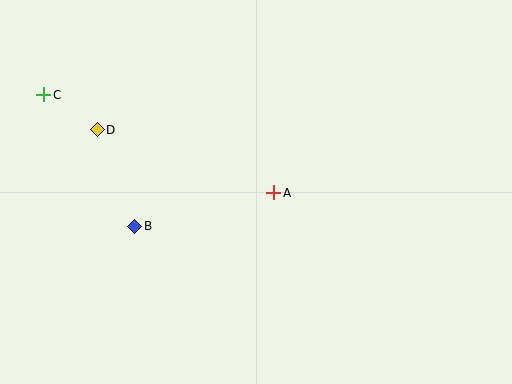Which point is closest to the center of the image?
Point A at (274, 193) is closest to the center.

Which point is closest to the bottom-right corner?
Point A is closest to the bottom-right corner.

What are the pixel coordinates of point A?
Point A is at (274, 193).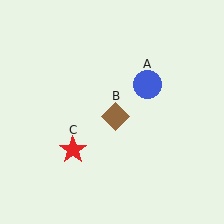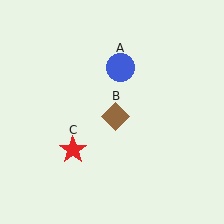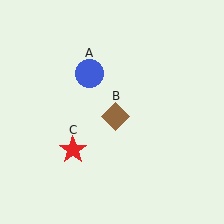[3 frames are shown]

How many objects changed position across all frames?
1 object changed position: blue circle (object A).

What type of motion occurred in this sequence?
The blue circle (object A) rotated counterclockwise around the center of the scene.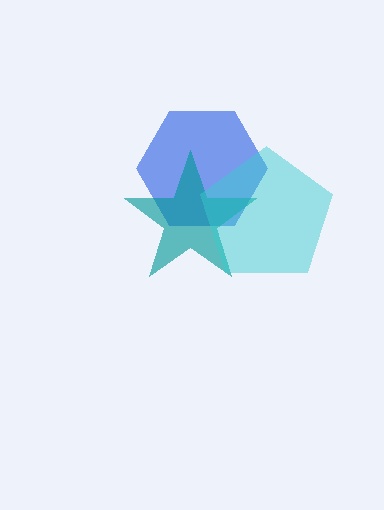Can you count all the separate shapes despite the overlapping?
Yes, there are 3 separate shapes.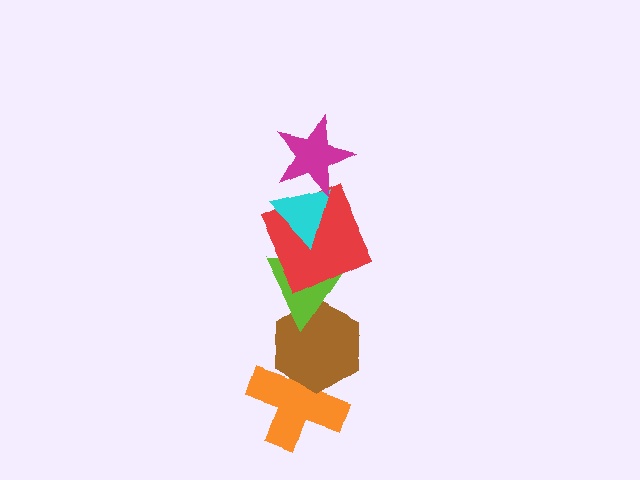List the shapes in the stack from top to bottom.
From top to bottom: the magenta star, the cyan triangle, the red square, the lime triangle, the brown hexagon, the orange cross.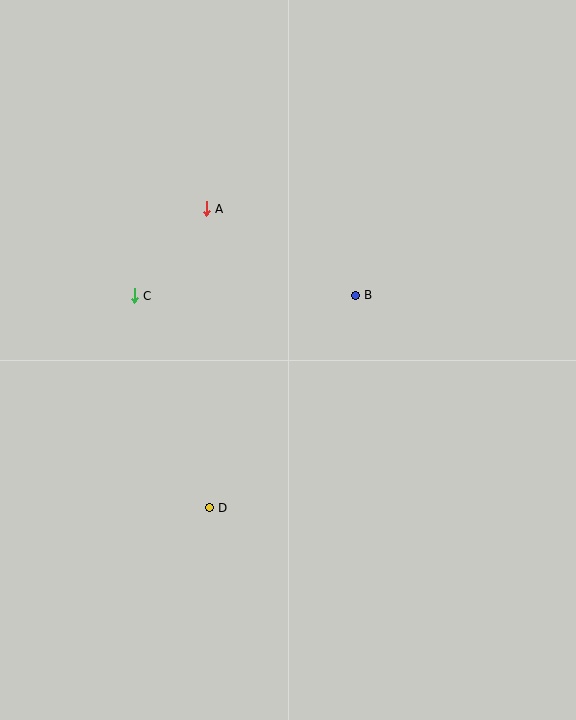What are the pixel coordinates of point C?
Point C is at (134, 296).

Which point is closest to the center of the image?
Point B at (355, 295) is closest to the center.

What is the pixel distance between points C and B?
The distance between C and B is 221 pixels.